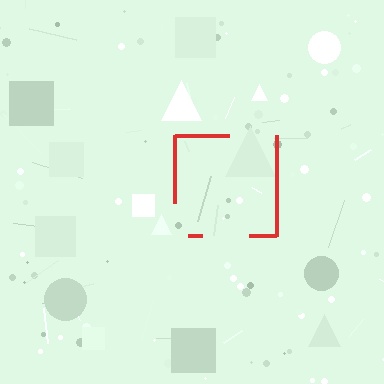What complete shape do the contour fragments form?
The contour fragments form a square.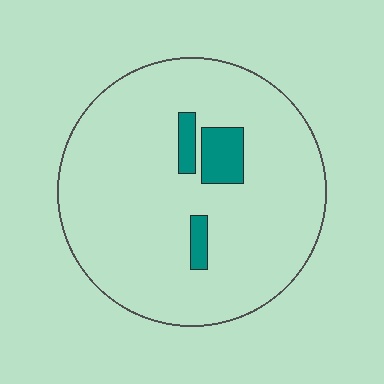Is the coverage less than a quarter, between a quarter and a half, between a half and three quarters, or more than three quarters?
Less than a quarter.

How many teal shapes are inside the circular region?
3.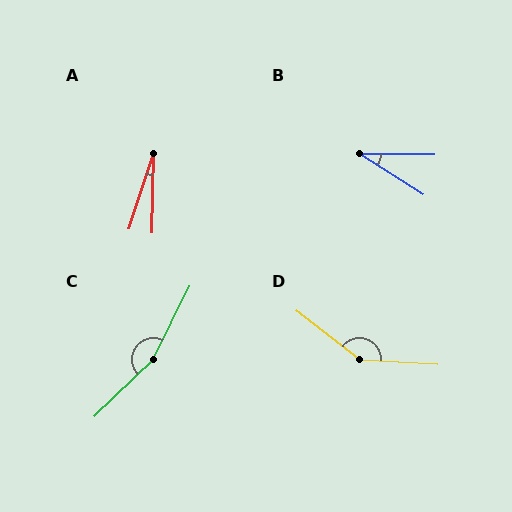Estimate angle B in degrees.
Approximately 32 degrees.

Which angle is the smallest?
A, at approximately 17 degrees.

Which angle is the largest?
C, at approximately 161 degrees.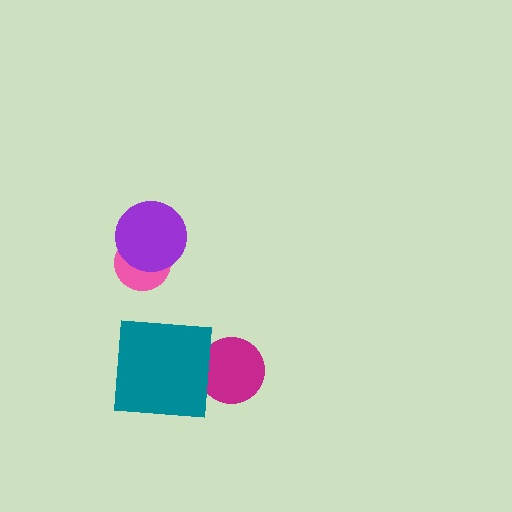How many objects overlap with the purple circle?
1 object overlaps with the purple circle.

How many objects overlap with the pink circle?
1 object overlaps with the pink circle.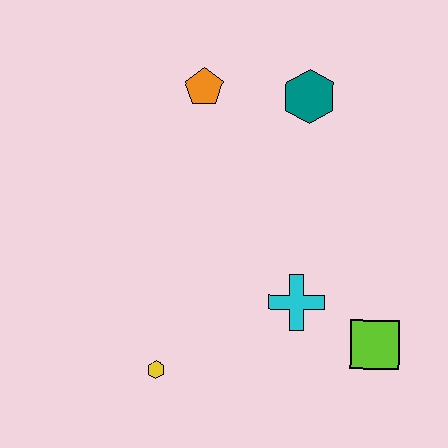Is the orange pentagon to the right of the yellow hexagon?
Yes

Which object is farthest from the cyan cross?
The orange pentagon is farthest from the cyan cross.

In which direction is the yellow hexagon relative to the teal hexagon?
The yellow hexagon is below the teal hexagon.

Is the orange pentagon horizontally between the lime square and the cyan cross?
No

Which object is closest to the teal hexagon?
The orange pentagon is closest to the teal hexagon.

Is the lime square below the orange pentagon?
Yes